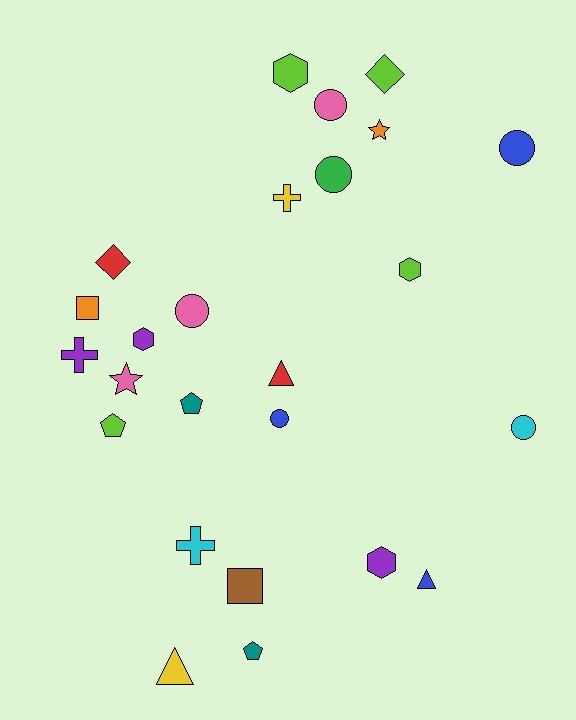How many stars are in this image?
There are 2 stars.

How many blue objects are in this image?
There are 3 blue objects.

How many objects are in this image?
There are 25 objects.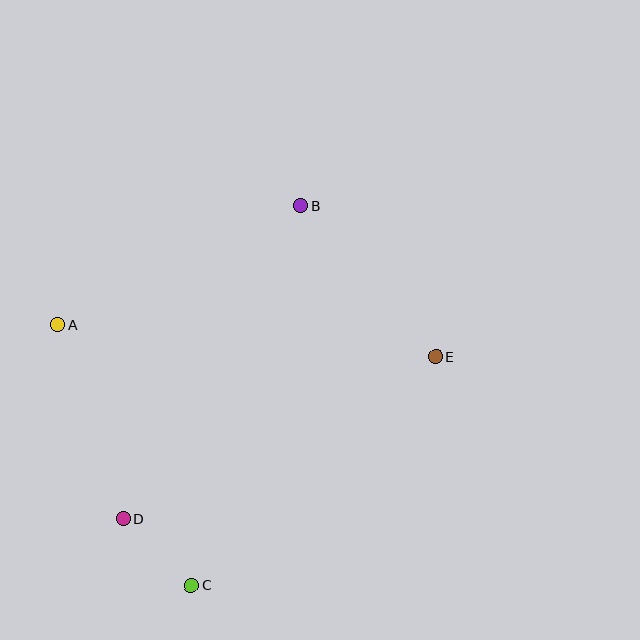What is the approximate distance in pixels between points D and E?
The distance between D and E is approximately 352 pixels.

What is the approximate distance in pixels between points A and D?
The distance between A and D is approximately 205 pixels.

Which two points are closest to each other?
Points C and D are closest to each other.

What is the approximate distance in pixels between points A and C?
The distance between A and C is approximately 293 pixels.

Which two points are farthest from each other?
Points B and C are farthest from each other.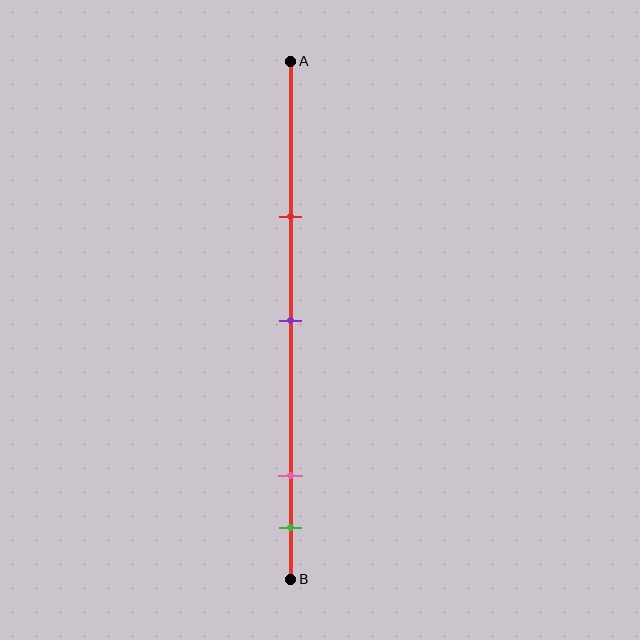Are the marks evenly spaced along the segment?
No, the marks are not evenly spaced.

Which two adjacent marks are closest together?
The pink and green marks are the closest adjacent pair.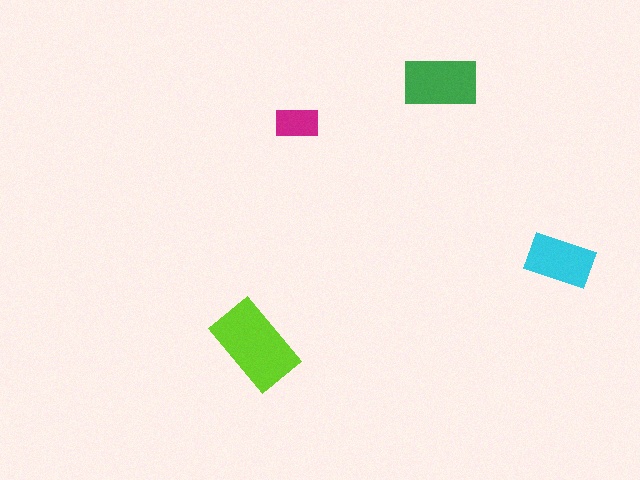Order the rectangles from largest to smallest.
the lime one, the green one, the cyan one, the magenta one.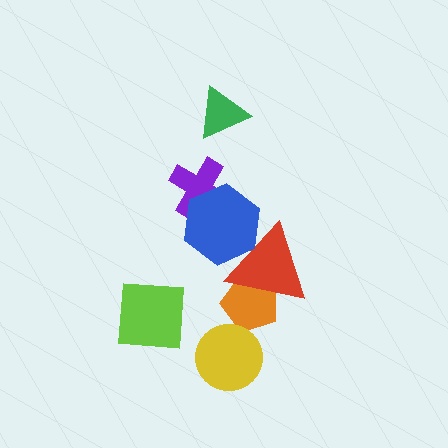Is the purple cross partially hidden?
Yes, it is partially covered by another shape.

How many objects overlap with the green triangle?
0 objects overlap with the green triangle.